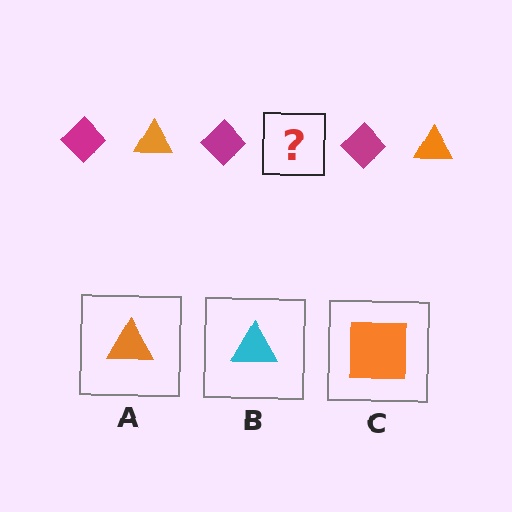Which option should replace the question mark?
Option A.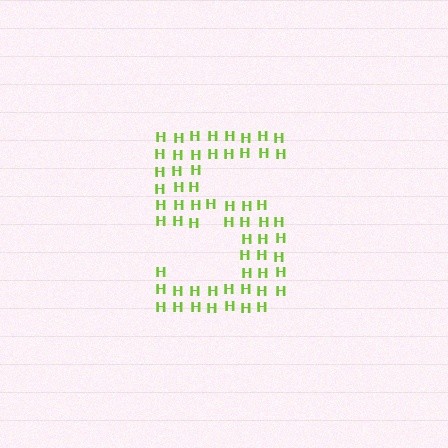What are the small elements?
The small elements are letter H's.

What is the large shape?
The large shape is the digit 5.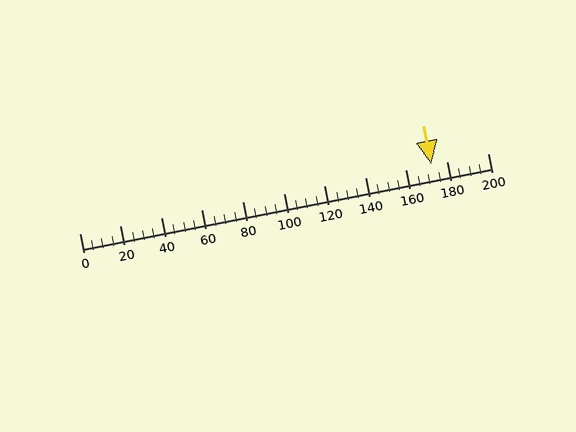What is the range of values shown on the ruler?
The ruler shows values from 0 to 200.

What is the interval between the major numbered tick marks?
The major tick marks are spaced 20 units apart.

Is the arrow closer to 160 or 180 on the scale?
The arrow is closer to 180.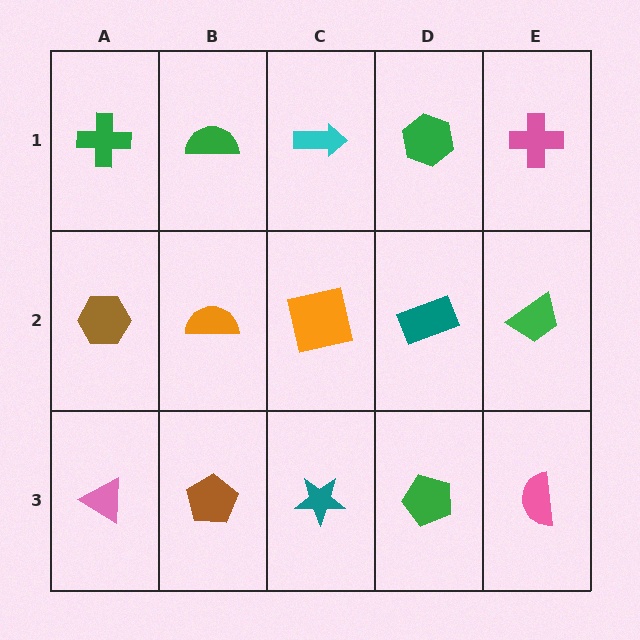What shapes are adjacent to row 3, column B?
An orange semicircle (row 2, column B), a pink triangle (row 3, column A), a teal star (row 3, column C).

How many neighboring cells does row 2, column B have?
4.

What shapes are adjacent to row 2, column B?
A green semicircle (row 1, column B), a brown pentagon (row 3, column B), a brown hexagon (row 2, column A), an orange square (row 2, column C).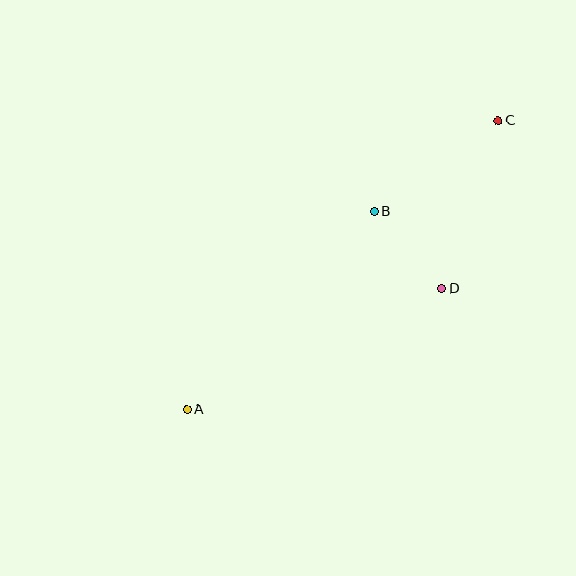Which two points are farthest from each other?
Points A and C are farthest from each other.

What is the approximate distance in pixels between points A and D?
The distance between A and D is approximately 282 pixels.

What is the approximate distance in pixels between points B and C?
The distance between B and C is approximately 153 pixels.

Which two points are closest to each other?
Points B and D are closest to each other.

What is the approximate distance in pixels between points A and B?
The distance between A and B is approximately 273 pixels.